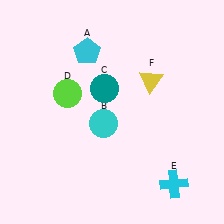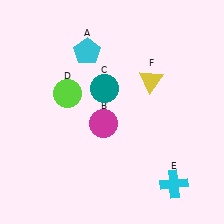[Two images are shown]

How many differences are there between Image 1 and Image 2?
There is 1 difference between the two images.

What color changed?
The circle (B) changed from cyan in Image 1 to magenta in Image 2.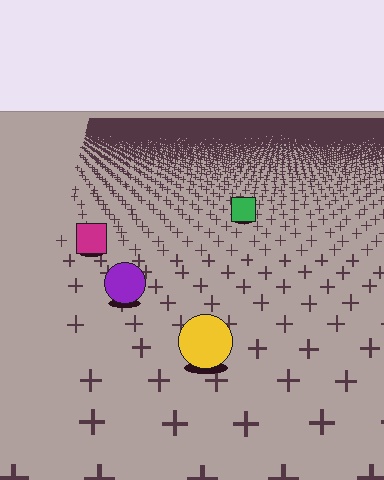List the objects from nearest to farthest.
From nearest to farthest: the yellow circle, the purple circle, the magenta square, the green square.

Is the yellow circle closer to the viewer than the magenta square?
Yes. The yellow circle is closer — you can tell from the texture gradient: the ground texture is coarser near it.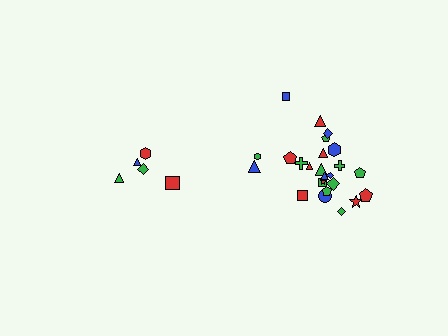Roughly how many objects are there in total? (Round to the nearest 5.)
Roughly 30 objects in total.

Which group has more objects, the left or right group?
The right group.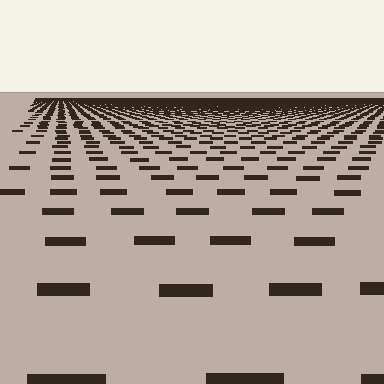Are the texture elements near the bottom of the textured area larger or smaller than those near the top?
Larger. Near the bottom, elements are closer to the viewer and appear at a bigger on-screen size.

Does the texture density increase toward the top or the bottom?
Density increases toward the top.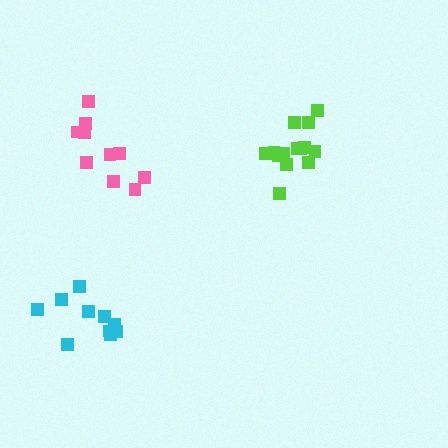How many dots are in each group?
Group 1: 10 dots, Group 2: 14 dots, Group 3: 10 dots (34 total).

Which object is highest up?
The lime cluster is topmost.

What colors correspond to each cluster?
The clusters are colored: pink, lime, cyan.